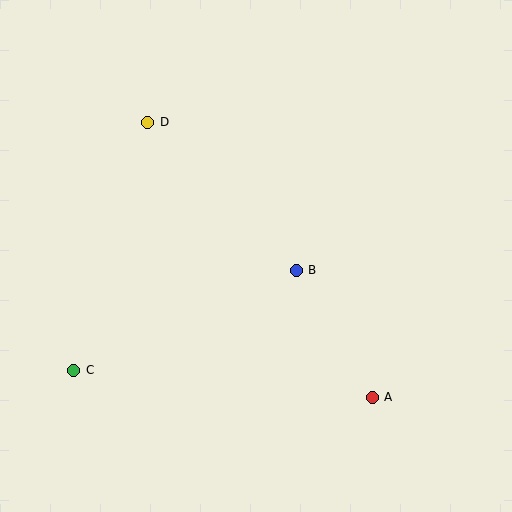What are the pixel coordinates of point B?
Point B is at (296, 270).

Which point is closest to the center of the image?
Point B at (296, 270) is closest to the center.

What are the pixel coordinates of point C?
Point C is at (74, 370).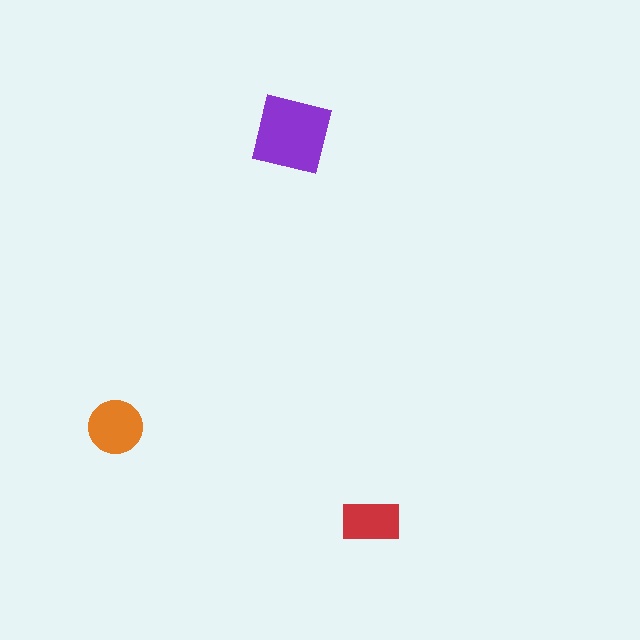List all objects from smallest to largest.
The red rectangle, the orange circle, the purple square.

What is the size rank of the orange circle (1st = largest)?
2nd.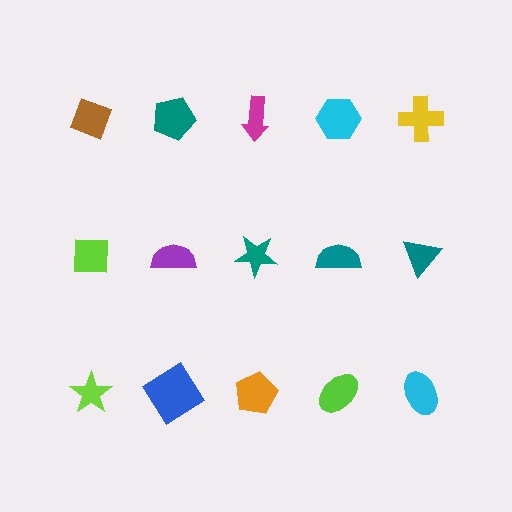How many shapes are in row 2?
5 shapes.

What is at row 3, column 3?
An orange pentagon.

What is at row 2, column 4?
A teal semicircle.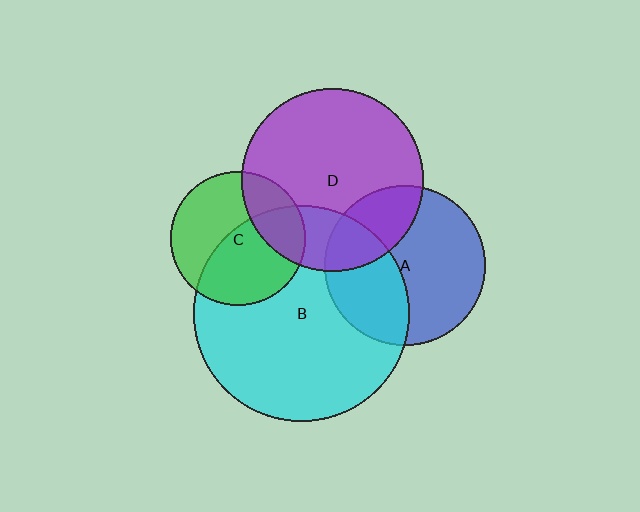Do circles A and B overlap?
Yes.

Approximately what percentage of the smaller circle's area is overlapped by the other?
Approximately 40%.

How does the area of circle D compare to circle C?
Approximately 1.9 times.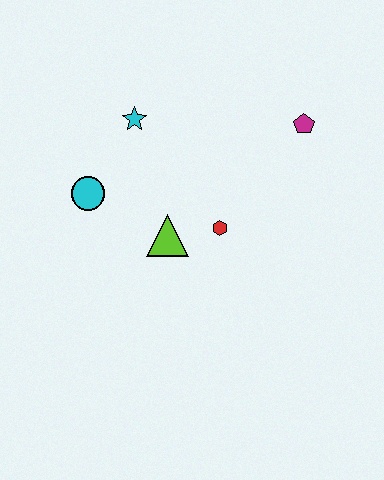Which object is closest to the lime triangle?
The red hexagon is closest to the lime triangle.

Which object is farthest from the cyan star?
The magenta pentagon is farthest from the cyan star.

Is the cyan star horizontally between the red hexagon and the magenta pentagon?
No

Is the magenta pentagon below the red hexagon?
No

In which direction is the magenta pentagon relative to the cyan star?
The magenta pentagon is to the right of the cyan star.